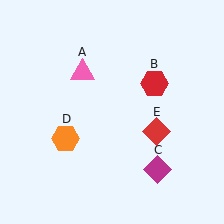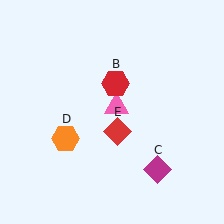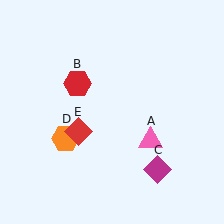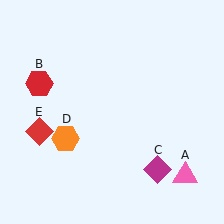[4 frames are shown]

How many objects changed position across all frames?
3 objects changed position: pink triangle (object A), red hexagon (object B), red diamond (object E).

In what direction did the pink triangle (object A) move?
The pink triangle (object A) moved down and to the right.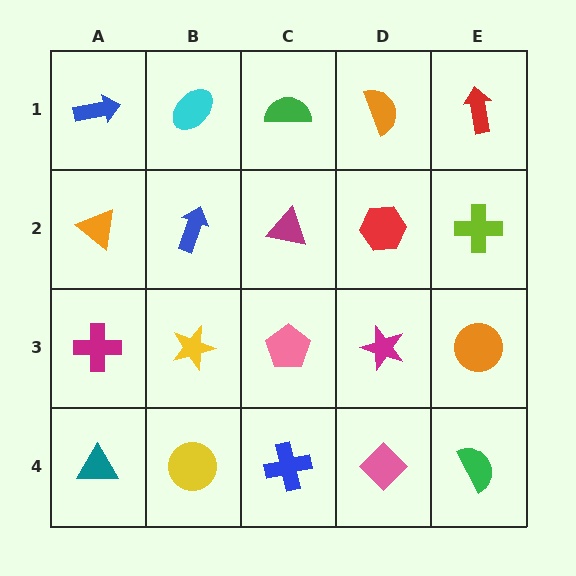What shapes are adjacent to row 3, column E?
A lime cross (row 2, column E), a green semicircle (row 4, column E), a magenta star (row 3, column D).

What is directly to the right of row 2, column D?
A lime cross.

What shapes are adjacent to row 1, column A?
An orange triangle (row 2, column A), a cyan ellipse (row 1, column B).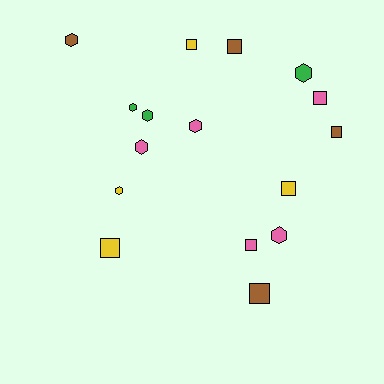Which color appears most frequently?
Pink, with 5 objects.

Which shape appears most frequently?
Square, with 8 objects.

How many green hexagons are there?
There are 3 green hexagons.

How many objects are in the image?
There are 16 objects.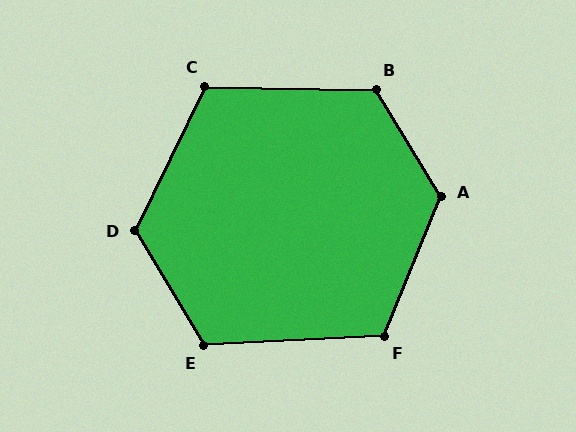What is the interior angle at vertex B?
Approximately 122 degrees (obtuse).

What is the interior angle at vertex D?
Approximately 123 degrees (obtuse).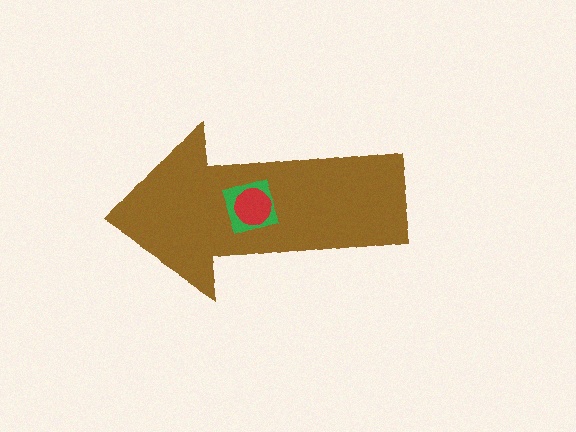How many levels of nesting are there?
3.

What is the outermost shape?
The brown arrow.